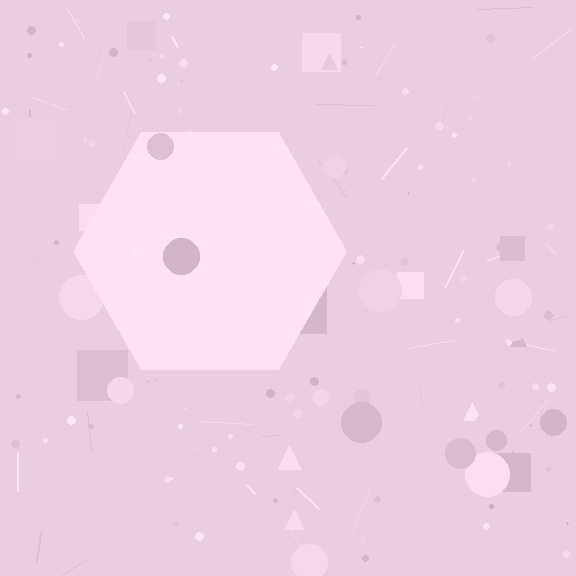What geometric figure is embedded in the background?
A hexagon is embedded in the background.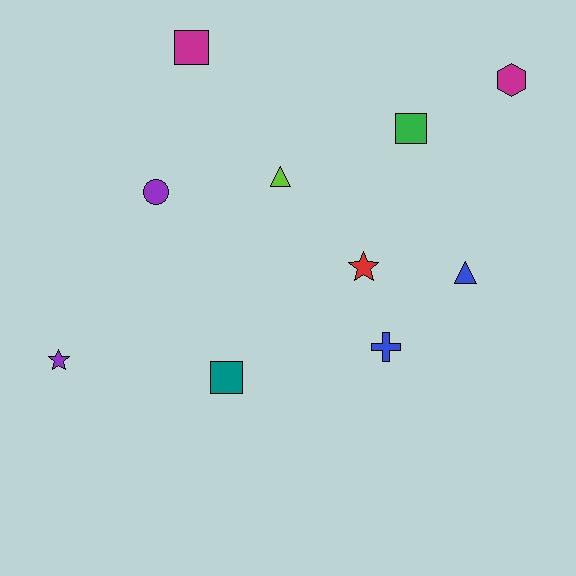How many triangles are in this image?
There are 2 triangles.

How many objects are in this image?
There are 10 objects.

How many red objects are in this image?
There is 1 red object.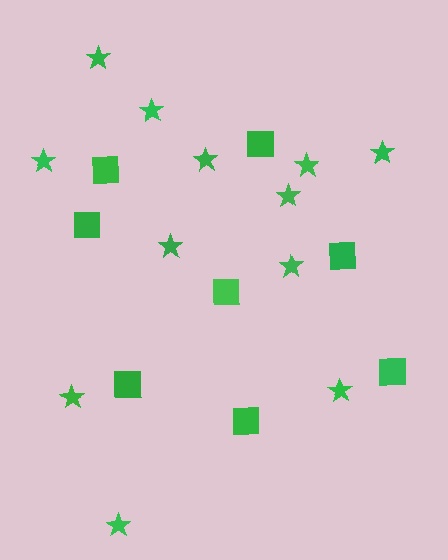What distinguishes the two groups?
There are 2 groups: one group of squares (8) and one group of stars (12).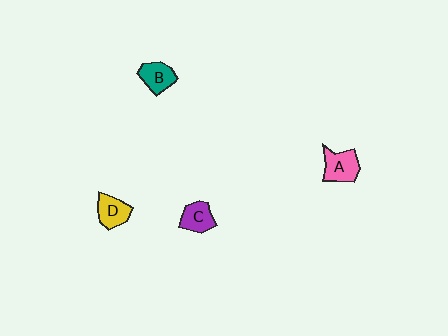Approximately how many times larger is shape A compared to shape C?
Approximately 1.2 times.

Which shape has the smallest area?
Shape C (purple).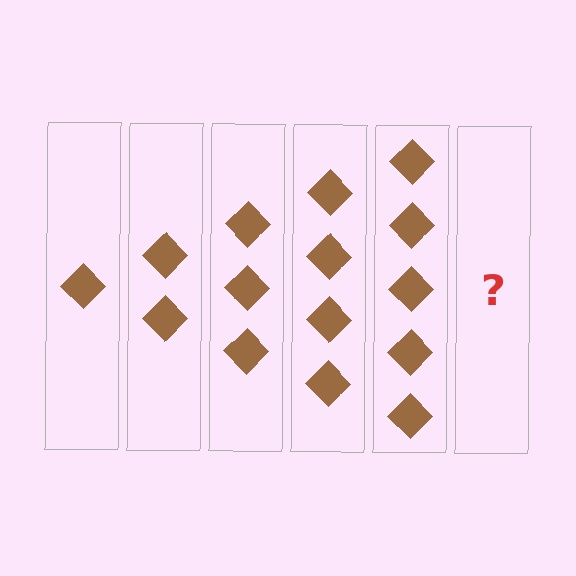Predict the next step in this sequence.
The next step is 6 diamonds.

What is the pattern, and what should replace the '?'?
The pattern is that each step adds one more diamond. The '?' should be 6 diamonds.